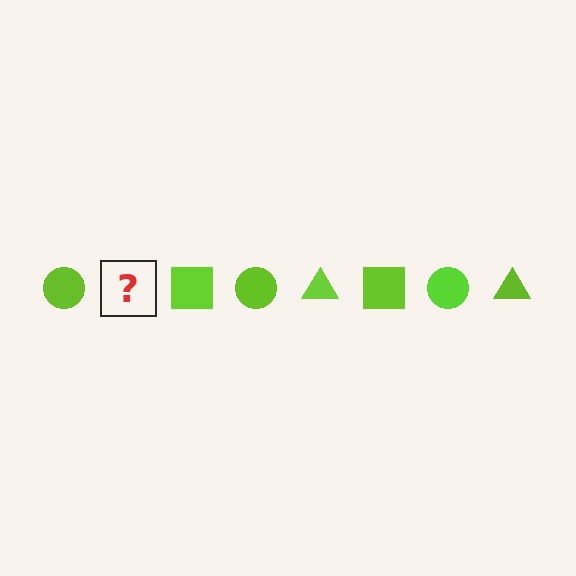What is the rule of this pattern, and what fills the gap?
The rule is that the pattern cycles through circle, triangle, square shapes in lime. The gap should be filled with a lime triangle.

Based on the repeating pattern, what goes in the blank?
The blank should be a lime triangle.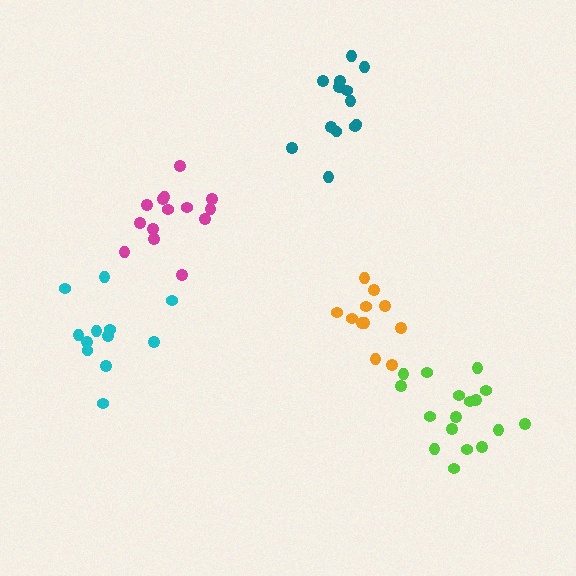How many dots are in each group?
Group 1: 11 dots, Group 2: 17 dots, Group 3: 13 dots, Group 4: 12 dots, Group 5: 14 dots (67 total).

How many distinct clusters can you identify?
There are 5 distinct clusters.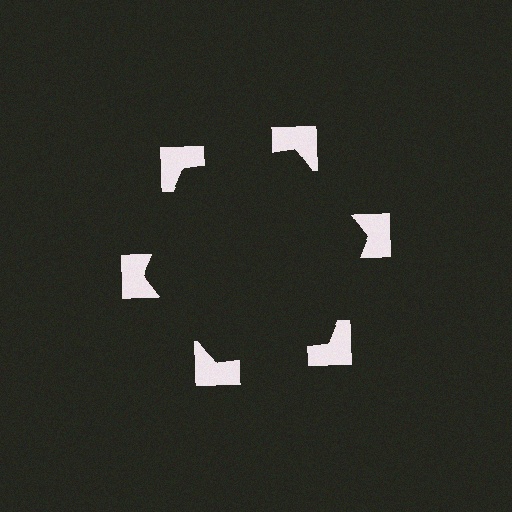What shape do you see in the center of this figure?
An illusory hexagon — its edges are inferred from the aligned wedge cuts in the notched squares, not physically drawn.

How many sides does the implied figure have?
6 sides.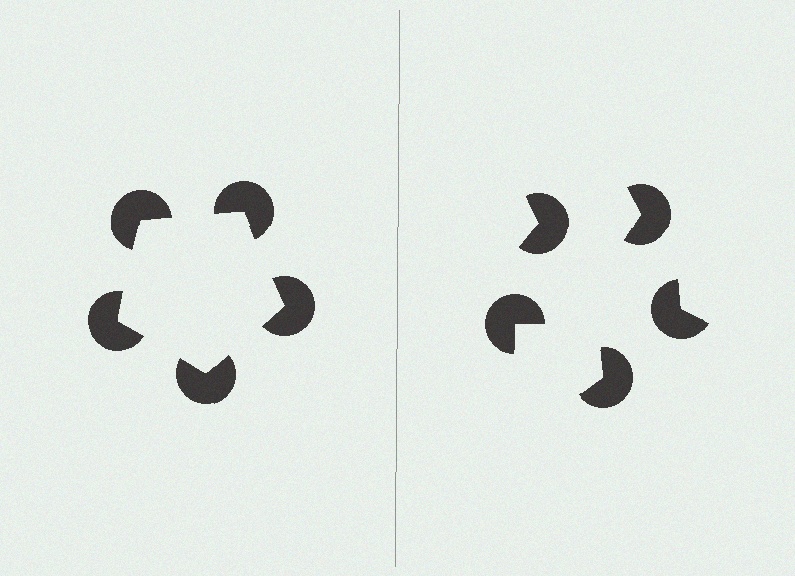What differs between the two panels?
The pac-man discs are positioned identically on both sides; only the wedge orientations differ. On the left they align to a pentagon; on the right they are misaligned.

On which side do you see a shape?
An illusory pentagon appears on the left side. On the right side the wedge cuts are rotated, so no coherent shape forms.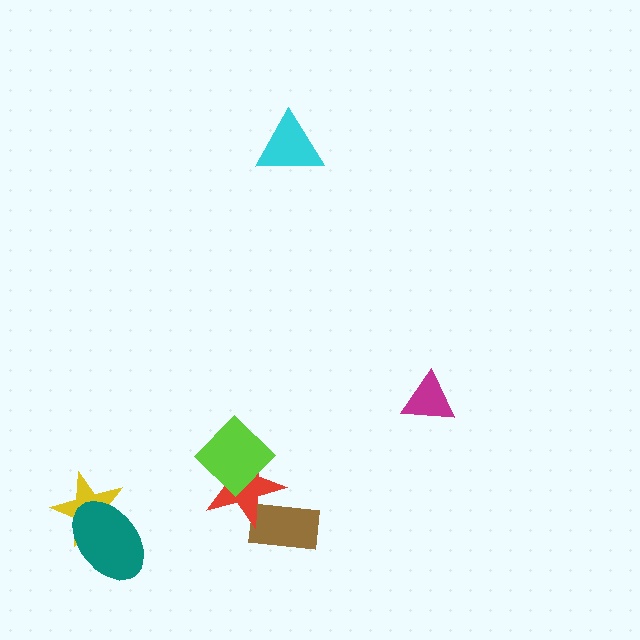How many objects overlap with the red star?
2 objects overlap with the red star.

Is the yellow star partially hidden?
Yes, it is partially covered by another shape.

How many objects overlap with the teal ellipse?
1 object overlaps with the teal ellipse.